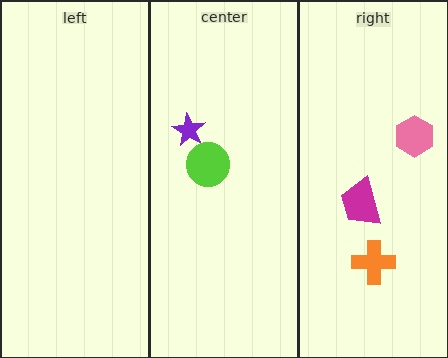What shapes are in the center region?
The purple star, the lime circle.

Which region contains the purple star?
The center region.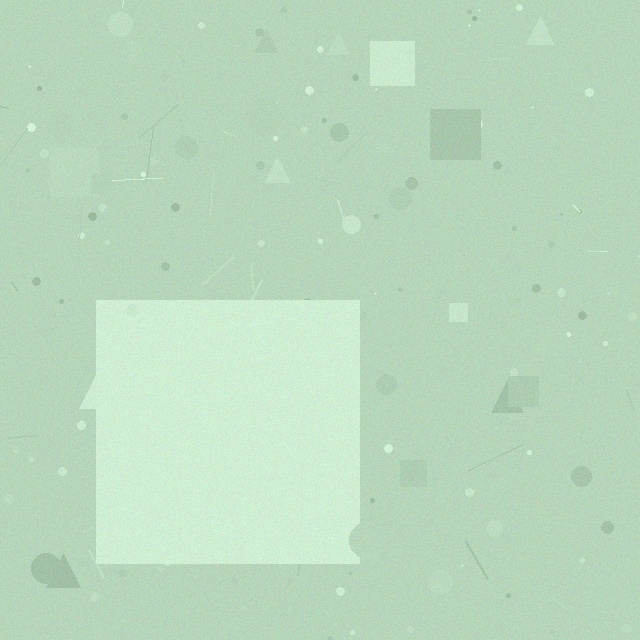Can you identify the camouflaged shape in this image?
The camouflaged shape is a square.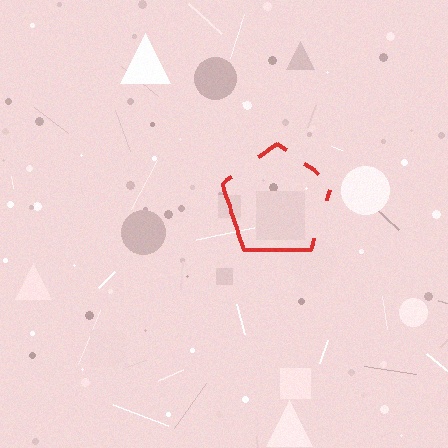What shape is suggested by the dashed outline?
The dashed outline suggests a pentagon.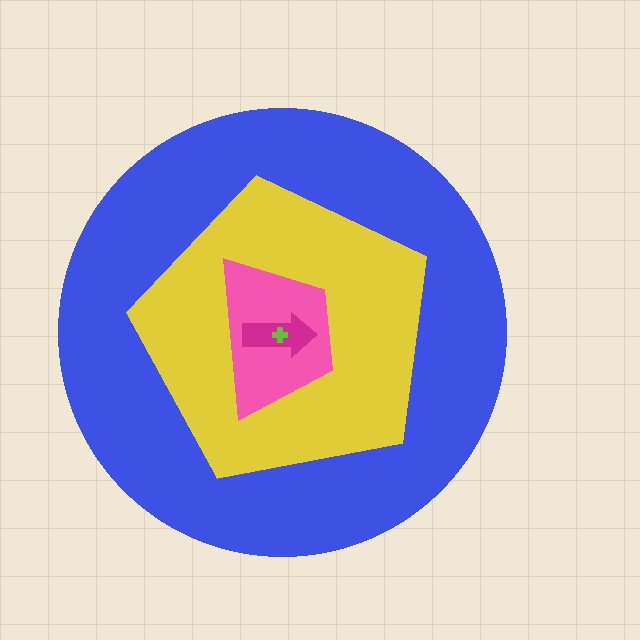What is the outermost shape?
The blue circle.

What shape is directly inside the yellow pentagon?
The pink trapezoid.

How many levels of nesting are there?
5.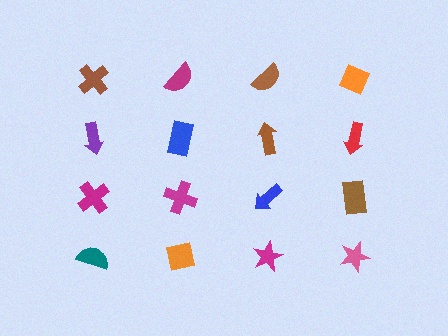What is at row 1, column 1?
A brown cross.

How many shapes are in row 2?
4 shapes.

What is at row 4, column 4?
A pink star.